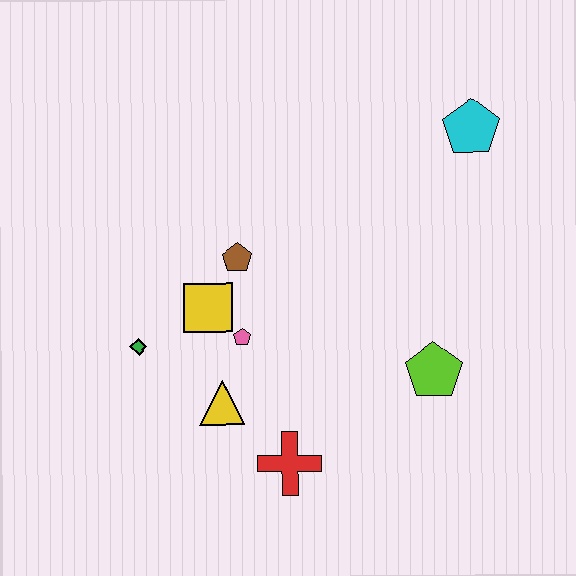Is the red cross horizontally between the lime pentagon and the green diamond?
Yes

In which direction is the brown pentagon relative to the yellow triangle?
The brown pentagon is above the yellow triangle.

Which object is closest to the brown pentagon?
The yellow square is closest to the brown pentagon.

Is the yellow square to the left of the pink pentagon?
Yes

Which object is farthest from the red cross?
The cyan pentagon is farthest from the red cross.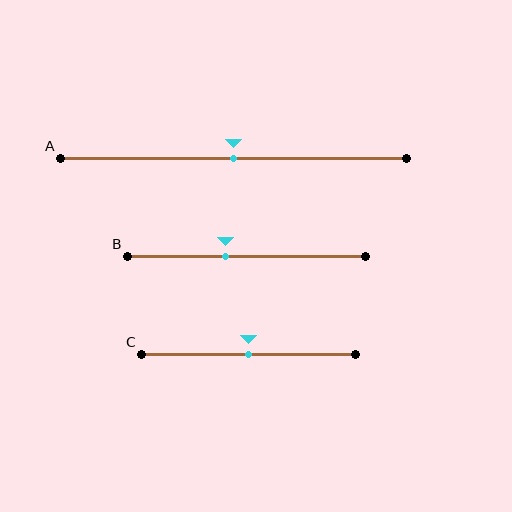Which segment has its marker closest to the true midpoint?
Segment A has its marker closest to the true midpoint.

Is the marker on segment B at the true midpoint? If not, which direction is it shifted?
No, the marker on segment B is shifted to the left by about 9% of the segment length.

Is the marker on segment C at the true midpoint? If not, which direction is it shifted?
Yes, the marker on segment C is at the true midpoint.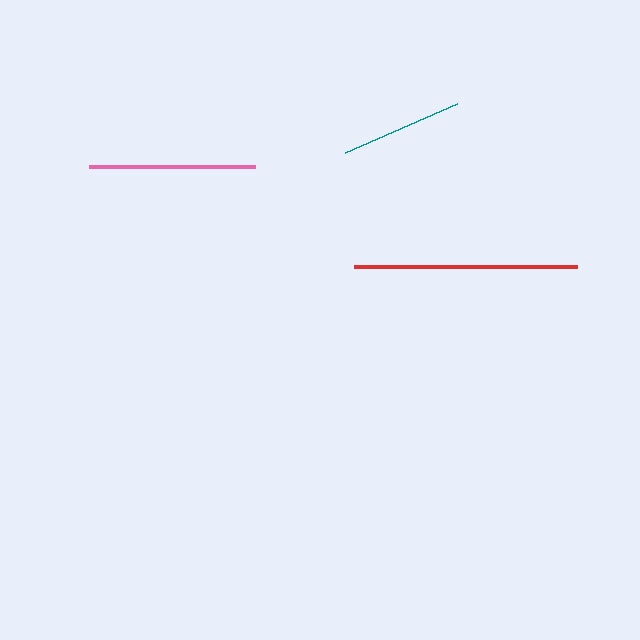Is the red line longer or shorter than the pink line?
The red line is longer than the pink line.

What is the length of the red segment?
The red segment is approximately 223 pixels long.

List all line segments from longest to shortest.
From longest to shortest: red, pink, teal.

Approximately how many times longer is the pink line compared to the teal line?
The pink line is approximately 1.4 times the length of the teal line.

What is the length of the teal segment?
The teal segment is approximately 123 pixels long.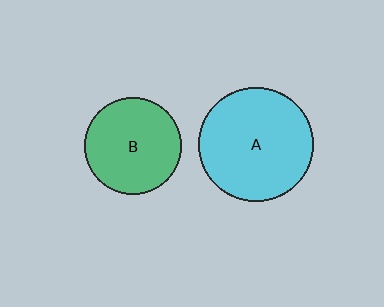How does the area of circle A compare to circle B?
Approximately 1.4 times.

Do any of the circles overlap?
No, none of the circles overlap.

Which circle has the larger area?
Circle A (cyan).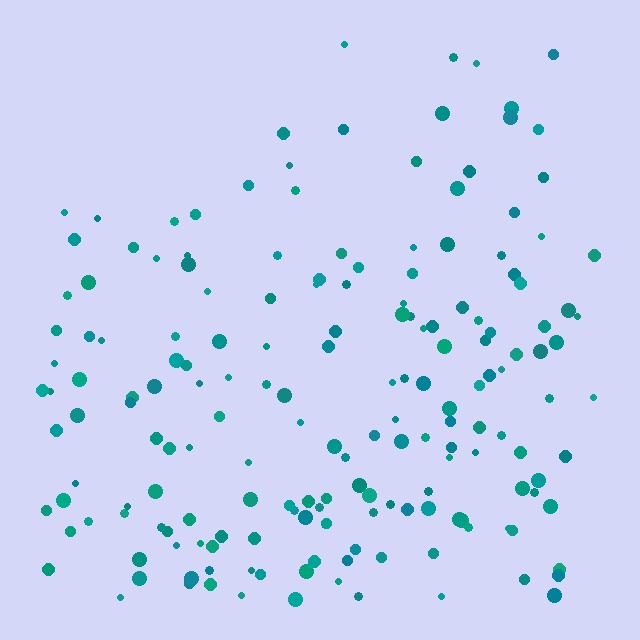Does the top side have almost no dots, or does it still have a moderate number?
Still a moderate number, just noticeably fewer than the bottom.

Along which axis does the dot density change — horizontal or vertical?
Vertical.